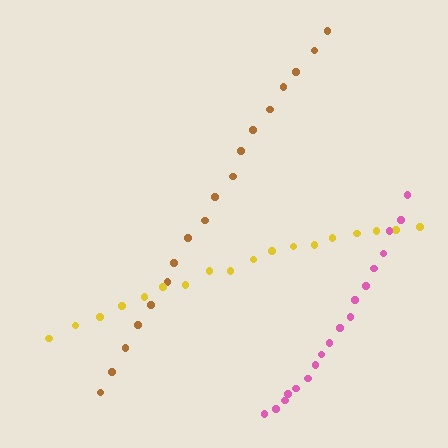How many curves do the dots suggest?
There are 3 distinct paths.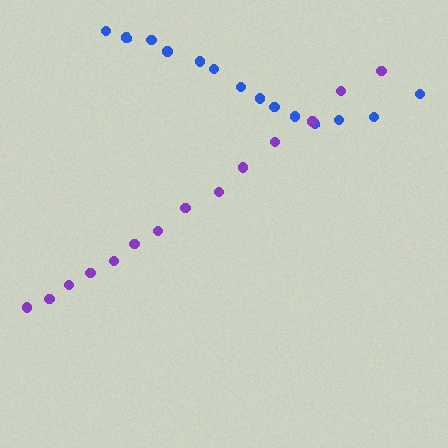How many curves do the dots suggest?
There are 2 distinct paths.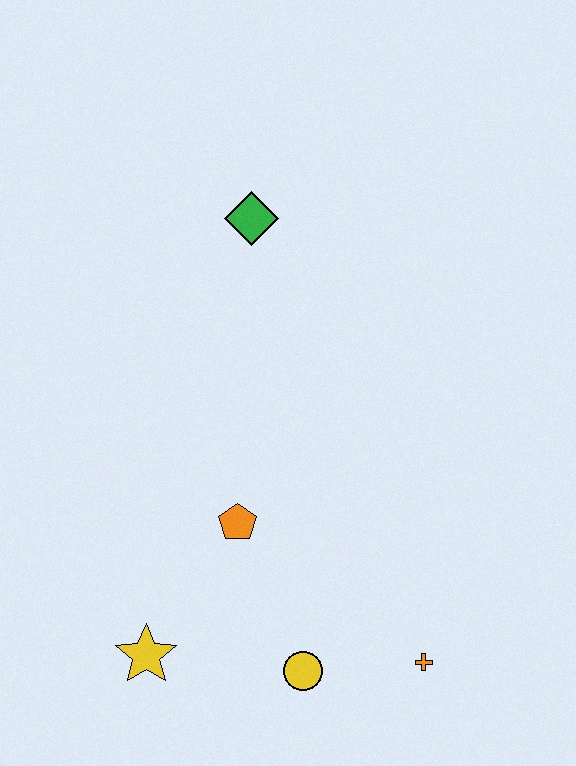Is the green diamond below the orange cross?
No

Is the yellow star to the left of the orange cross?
Yes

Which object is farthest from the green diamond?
The orange cross is farthest from the green diamond.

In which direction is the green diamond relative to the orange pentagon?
The green diamond is above the orange pentagon.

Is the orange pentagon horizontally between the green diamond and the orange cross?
No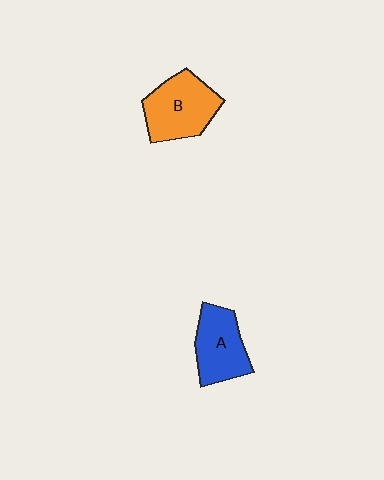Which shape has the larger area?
Shape B (orange).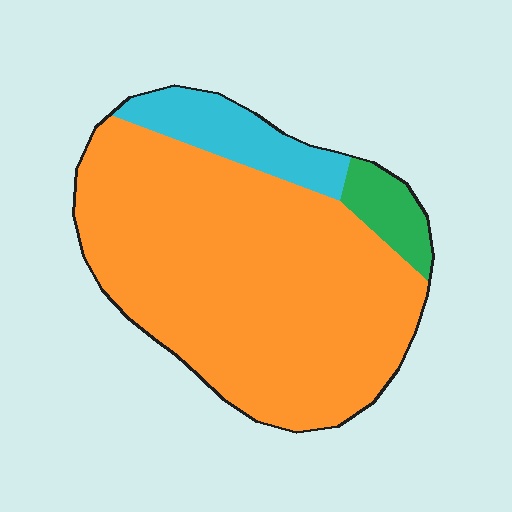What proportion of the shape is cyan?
Cyan covers 13% of the shape.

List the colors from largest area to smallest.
From largest to smallest: orange, cyan, green.